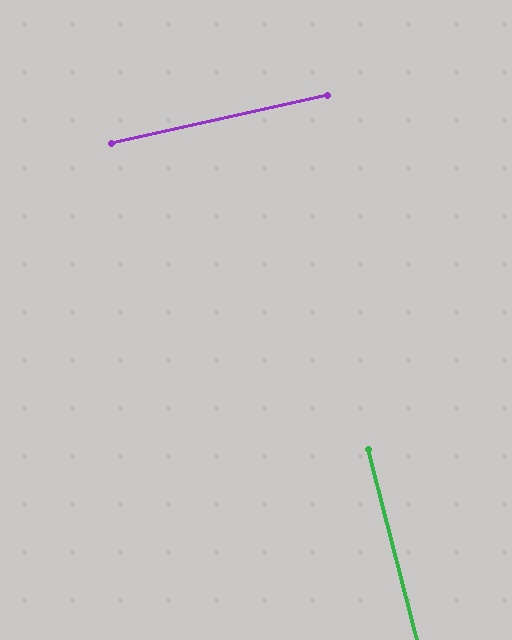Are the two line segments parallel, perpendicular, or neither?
Perpendicular — they meet at approximately 88°.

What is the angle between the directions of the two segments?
Approximately 88 degrees.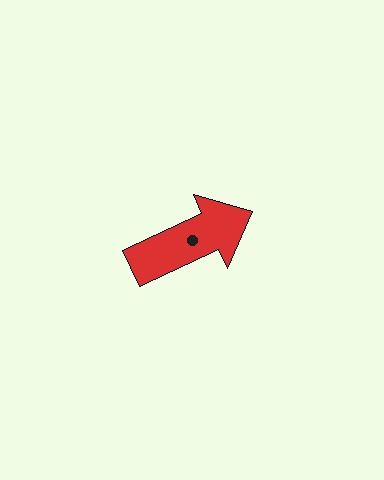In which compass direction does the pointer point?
Northeast.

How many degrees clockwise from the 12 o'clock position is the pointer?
Approximately 65 degrees.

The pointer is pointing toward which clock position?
Roughly 2 o'clock.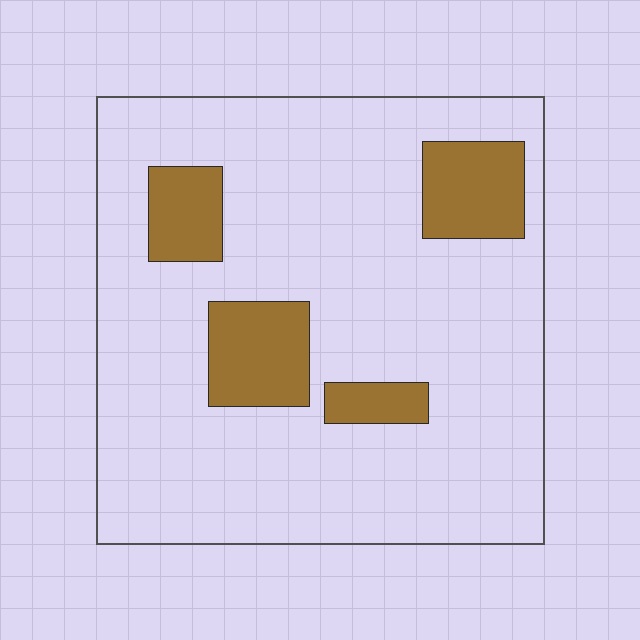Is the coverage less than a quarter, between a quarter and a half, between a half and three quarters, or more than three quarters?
Less than a quarter.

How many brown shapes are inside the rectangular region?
4.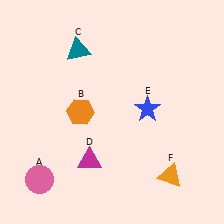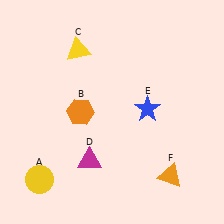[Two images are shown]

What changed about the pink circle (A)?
In Image 1, A is pink. In Image 2, it changed to yellow.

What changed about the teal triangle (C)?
In Image 1, C is teal. In Image 2, it changed to yellow.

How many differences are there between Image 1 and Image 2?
There are 2 differences between the two images.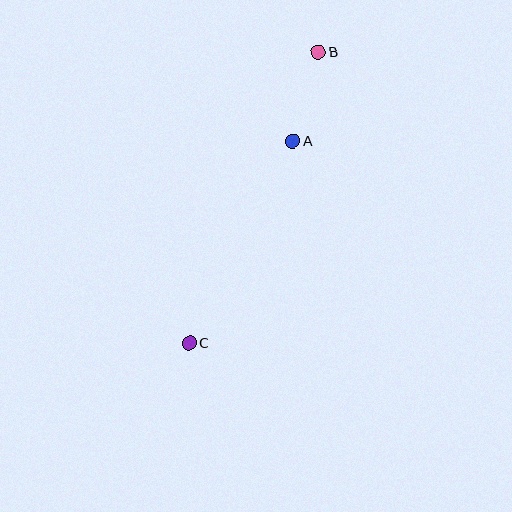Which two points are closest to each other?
Points A and B are closest to each other.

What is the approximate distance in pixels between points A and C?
The distance between A and C is approximately 227 pixels.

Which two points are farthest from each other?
Points B and C are farthest from each other.